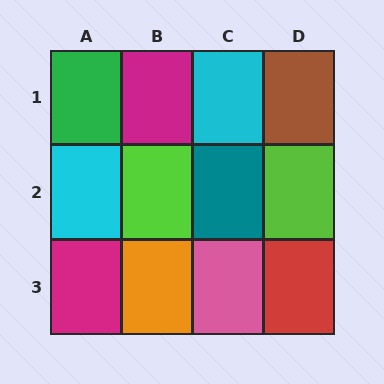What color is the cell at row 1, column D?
Brown.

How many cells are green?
1 cell is green.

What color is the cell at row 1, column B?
Magenta.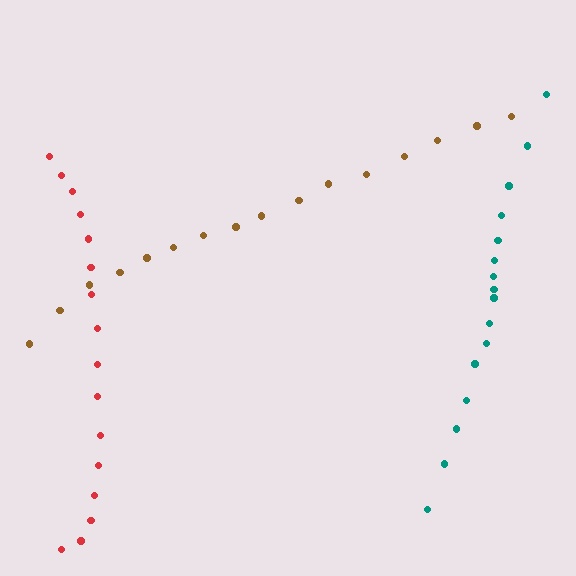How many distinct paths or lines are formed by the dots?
There are 3 distinct paths.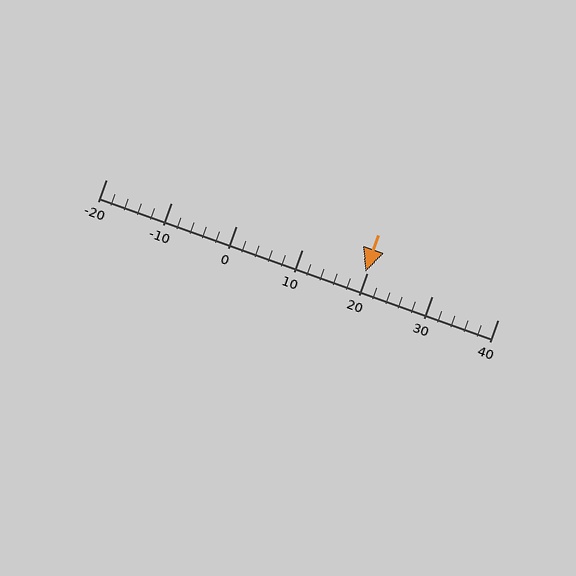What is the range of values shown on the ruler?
The ruler shows values from -20 to 40.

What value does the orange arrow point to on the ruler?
The orange arrow points to approximately 20.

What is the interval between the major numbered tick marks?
The major tick marks are spaced 10 units apart.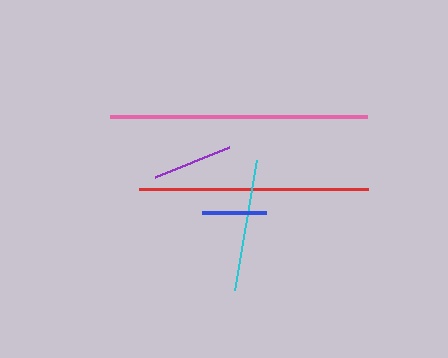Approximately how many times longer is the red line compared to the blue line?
The red line is approximately 3.6 times the length of the blue line.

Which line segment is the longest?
The pink line is the longest at approximately 257 pixels.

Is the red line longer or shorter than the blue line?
The red line is longer than the blue line.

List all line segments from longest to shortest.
From longest to shortest: pink, red, cyan, purple, blue.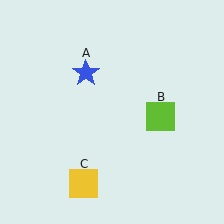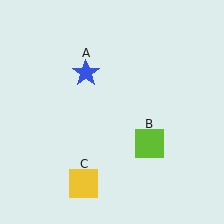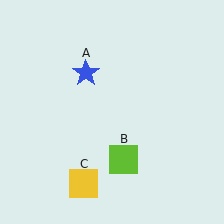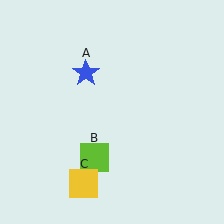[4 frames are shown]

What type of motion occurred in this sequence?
The lime square (object B) rotated clockwise around the center of the scene.